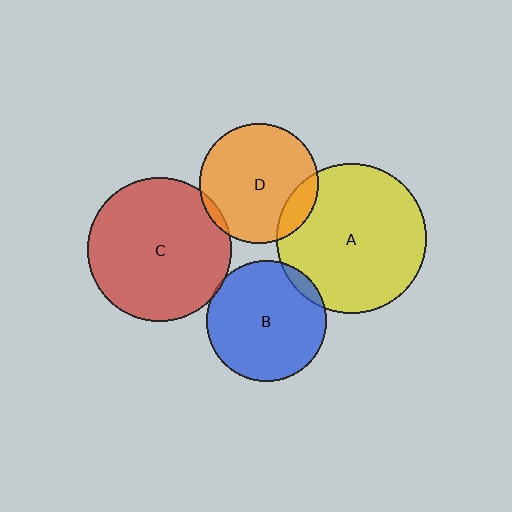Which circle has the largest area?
Circle A (yellow).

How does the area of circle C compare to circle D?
Approximately 1.5 times.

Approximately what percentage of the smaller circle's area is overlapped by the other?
Approximately 5%.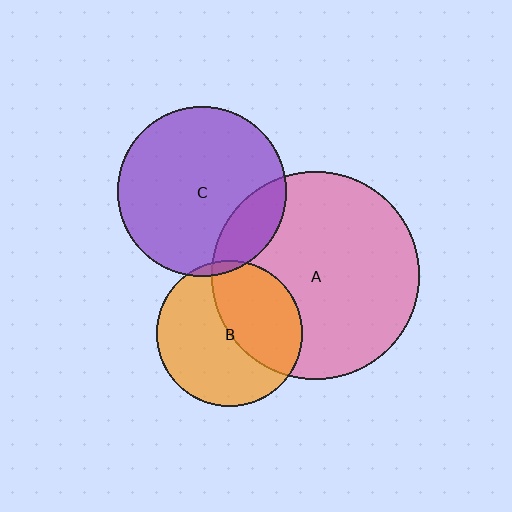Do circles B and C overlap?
Yes.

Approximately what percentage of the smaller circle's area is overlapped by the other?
Approximately 5%.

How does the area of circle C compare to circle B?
Approximately 1.3 times.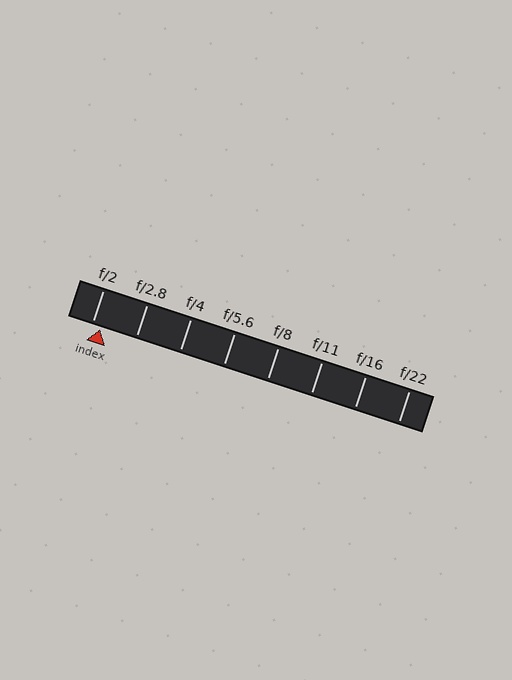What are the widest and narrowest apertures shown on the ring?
The widest aperture shown is f/2 and the narrowest is f/22.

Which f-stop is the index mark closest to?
The index mark is closest to f/2.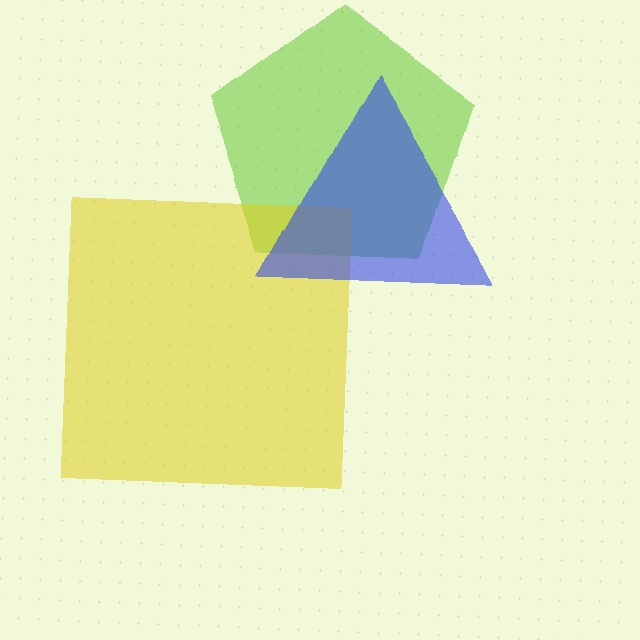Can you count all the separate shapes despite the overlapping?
Yes, there are 3 separate shapes.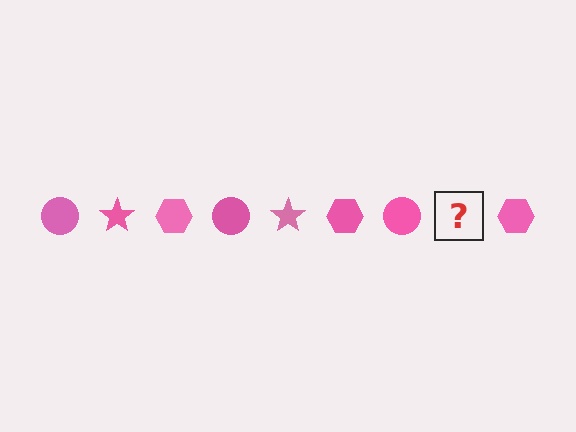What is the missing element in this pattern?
The missing element is a pink star.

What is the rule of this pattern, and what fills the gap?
The rule is that the pattern cycles through circle, star, hexagon shapes in pink. The gap should be filled with a pink star.